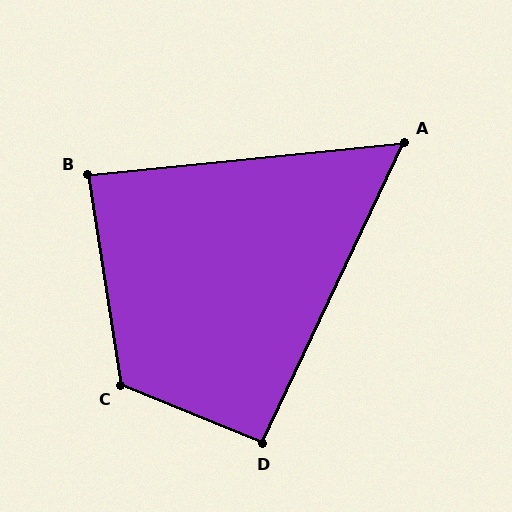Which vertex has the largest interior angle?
C, at approximately 121 degrees.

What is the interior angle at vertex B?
Approximately 87 degrees (approximately right).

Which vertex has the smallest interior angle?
A, at approximately 59 degrees.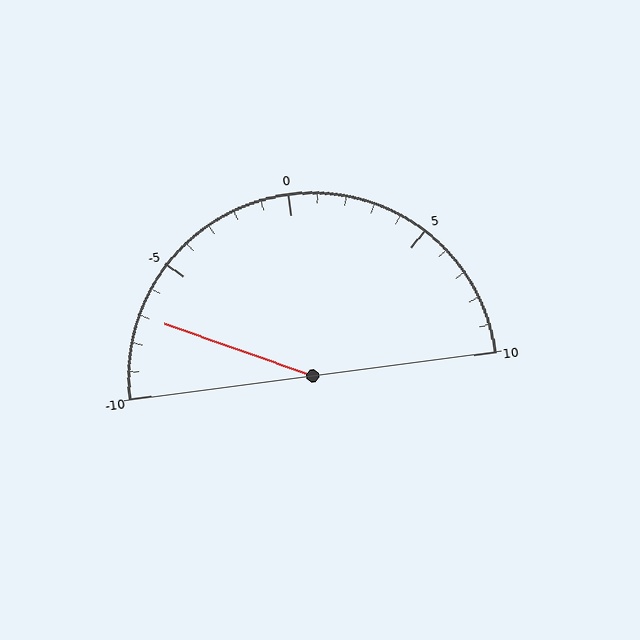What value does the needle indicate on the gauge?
The needle indicates approximately -7.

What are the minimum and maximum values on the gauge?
The gauge ranges from -10 to 10.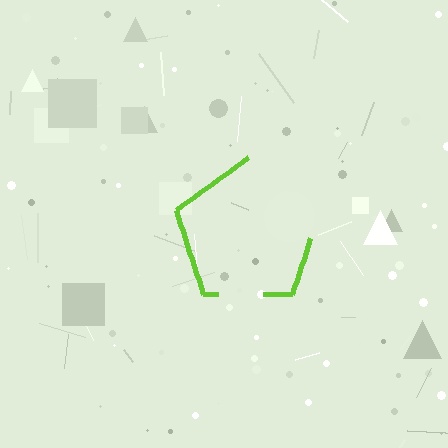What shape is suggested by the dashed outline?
The dashed outline suggests a pentagon.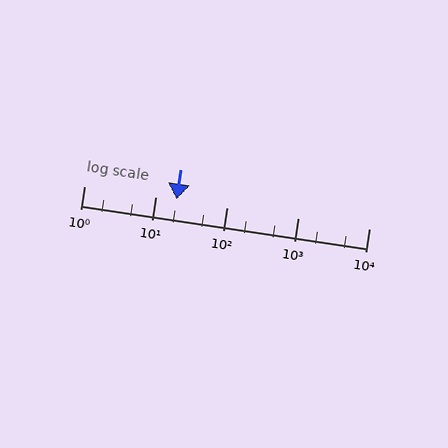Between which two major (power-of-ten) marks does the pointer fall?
The pointer is between 10 and 100.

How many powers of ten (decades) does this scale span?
The scale spans 4 decades, from 1 to 10000.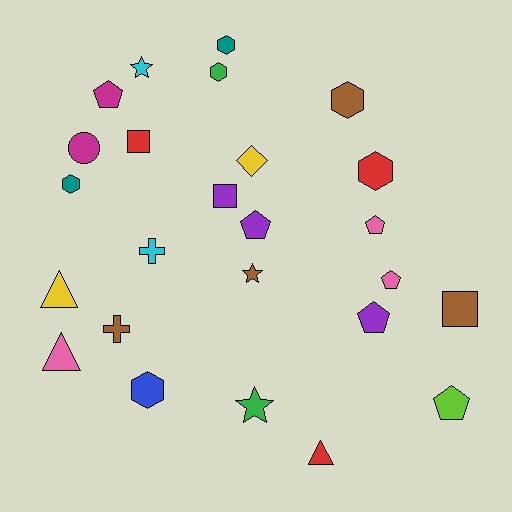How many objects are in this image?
There are 25 objects.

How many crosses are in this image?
There are 2 crosses.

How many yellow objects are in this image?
There are 2 yellow objects.